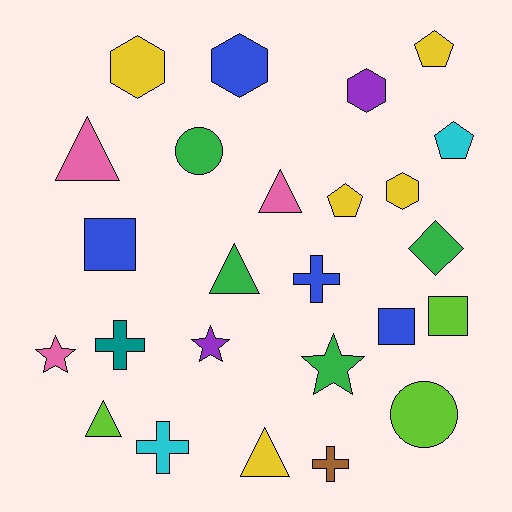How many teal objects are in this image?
There is 1 teal object.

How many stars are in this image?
There are 3 stars.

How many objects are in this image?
There are 25 objects.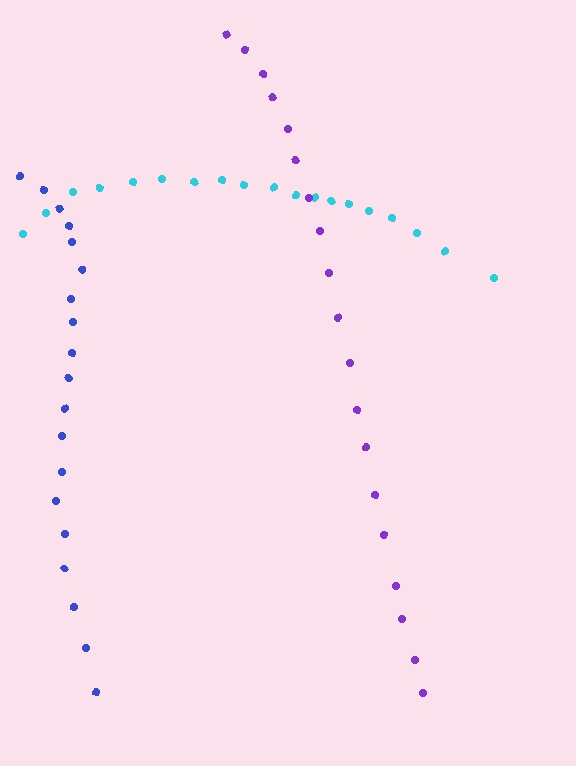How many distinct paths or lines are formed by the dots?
There are 3 distinct paths.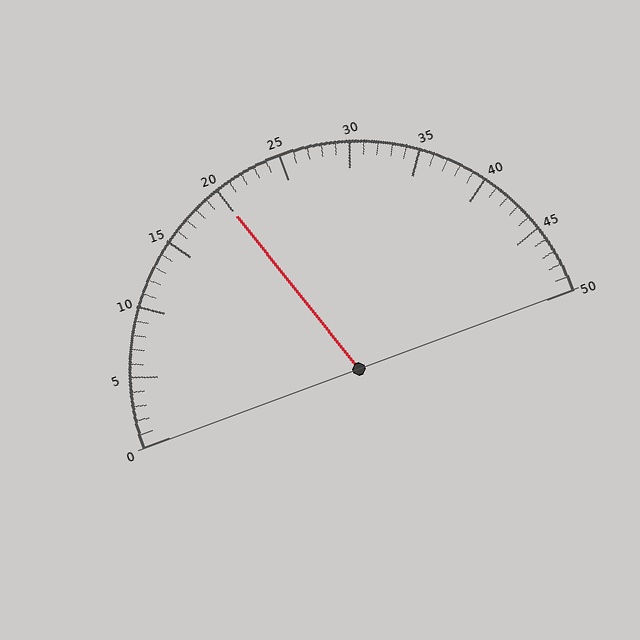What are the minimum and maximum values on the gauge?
The gauge ranges from 0 to 50.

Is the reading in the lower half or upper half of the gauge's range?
The reading is in the lower half of the range (0 to 50).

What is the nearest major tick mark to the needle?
The nearest major tick mark is 20.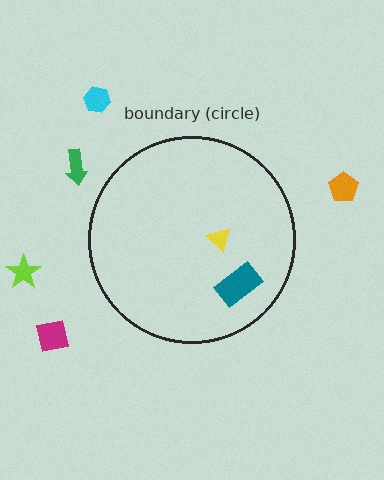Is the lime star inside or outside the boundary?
Outside.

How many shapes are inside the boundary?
2 inside, 5 outside.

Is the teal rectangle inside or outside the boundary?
Inside.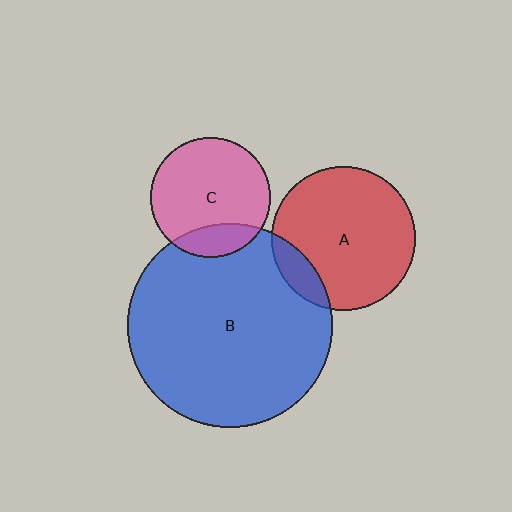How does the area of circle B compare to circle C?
Approximately 2.9 times.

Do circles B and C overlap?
Yes.